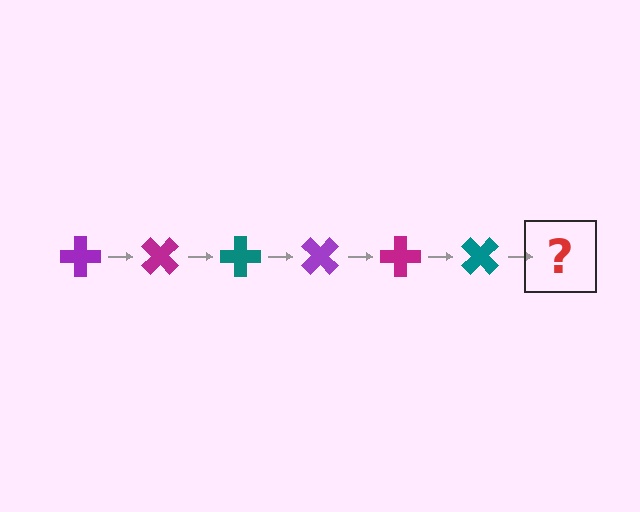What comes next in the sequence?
The next element should be a purple cross, rotated 270 degrees from the start.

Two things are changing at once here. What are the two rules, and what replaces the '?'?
The two rules are that it rotates 45 degrees each step and the color cycles through purple, magenta, and teal. The '?' should be a purple cross, rotated 270 degrees from the start.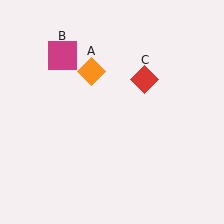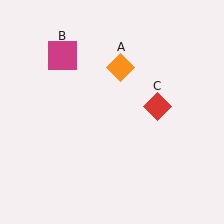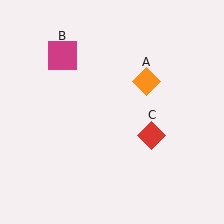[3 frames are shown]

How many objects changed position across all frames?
2 objects changed position: orange diamond (object A), red diamond (object C).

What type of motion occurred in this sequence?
The orange diamond (object A), red diamond (object C) rotated clockwise around the center of the scene.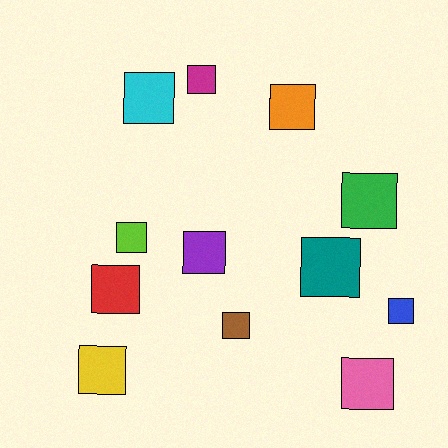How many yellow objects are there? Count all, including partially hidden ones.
There is 1 yellow object.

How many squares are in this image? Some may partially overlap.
There are 12 squares.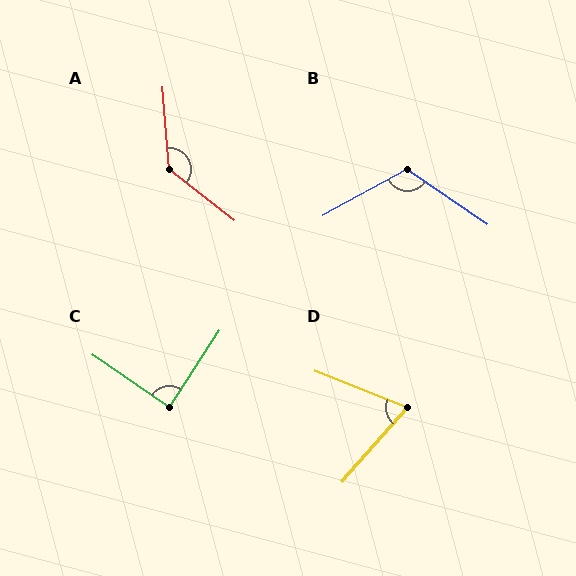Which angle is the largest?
A, at approximately 133 degrees.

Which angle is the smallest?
D, at approximately 71 degrees.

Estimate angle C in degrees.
Approximately 89 degrees.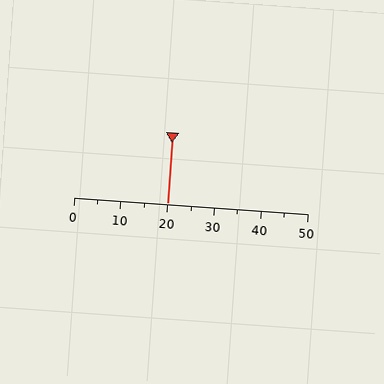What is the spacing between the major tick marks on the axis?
The major ticks are spaced 10 apart.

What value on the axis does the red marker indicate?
The marker indicates approximately 20.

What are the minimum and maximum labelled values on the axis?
The axis runs from 0 to 50.